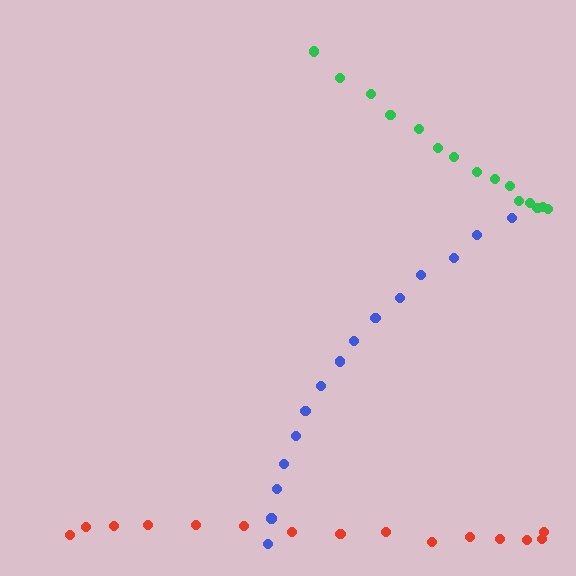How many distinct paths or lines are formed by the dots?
There are 3 distinct paths.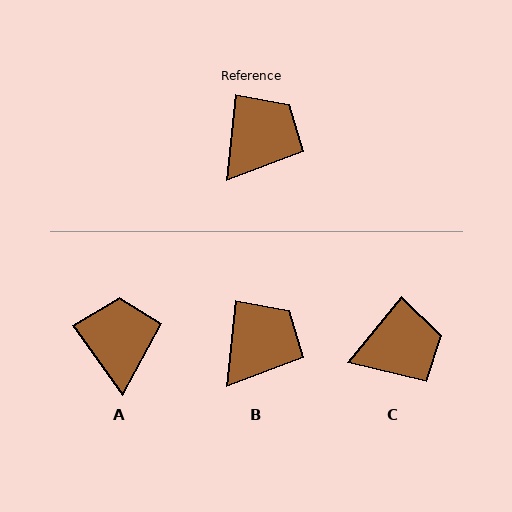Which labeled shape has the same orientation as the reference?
B.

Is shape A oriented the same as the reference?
No, it is off by about 41 degrees.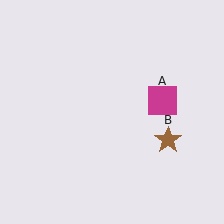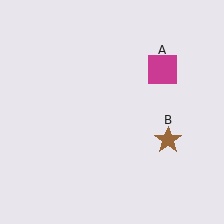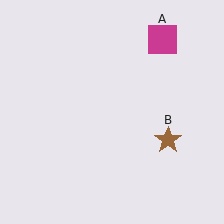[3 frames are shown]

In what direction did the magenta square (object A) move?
The magenta square (object A) moved up.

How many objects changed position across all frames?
1 object changed position: magenta square (object A).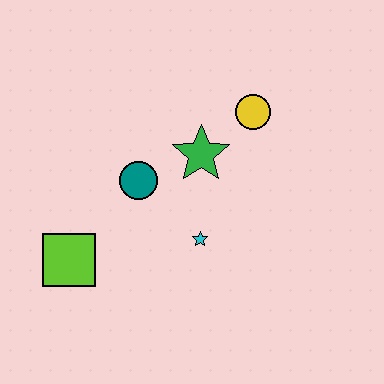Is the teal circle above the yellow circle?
No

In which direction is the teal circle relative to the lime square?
The teal circle is above the lime square.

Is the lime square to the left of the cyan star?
Yes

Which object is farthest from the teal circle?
The yellow circle is farthest from the teal circle.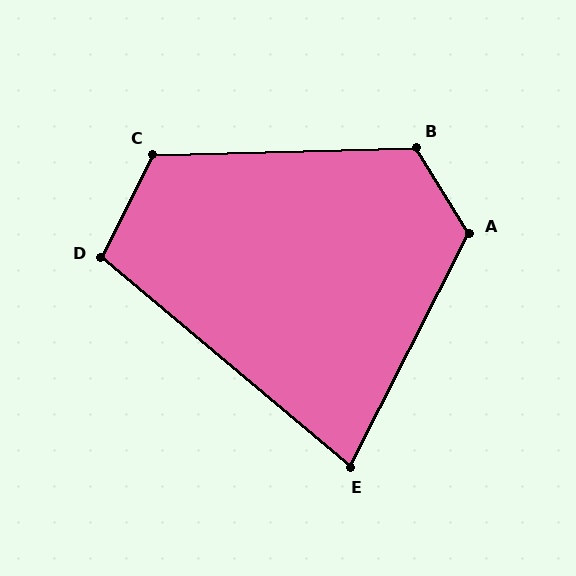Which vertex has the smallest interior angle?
E, at approximately 77 degrees.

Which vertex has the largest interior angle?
A, at approximately 121 degrees.